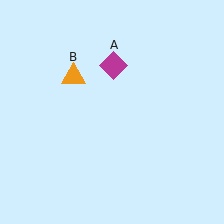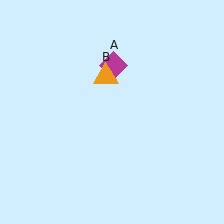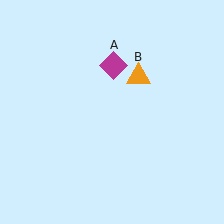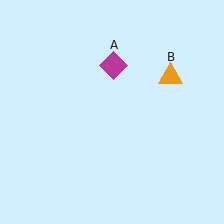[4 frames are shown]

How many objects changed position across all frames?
1 object changed position: orange triangle (object B).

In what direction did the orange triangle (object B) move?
The orange triangle (object B) moved right.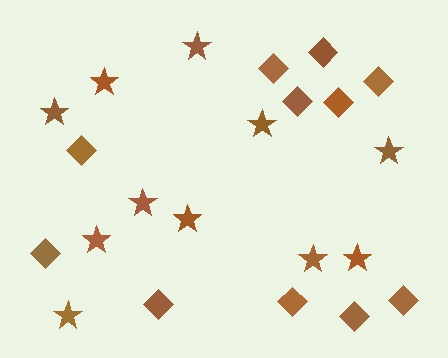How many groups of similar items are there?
There are 2 groups: one group of stars (11) and one group of diamonds (11).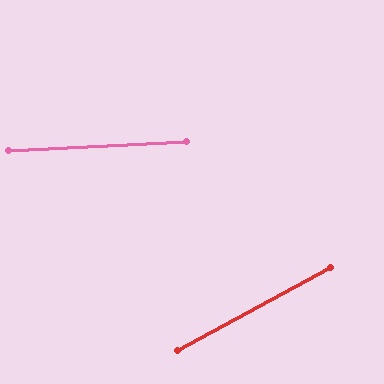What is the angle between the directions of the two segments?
Approximately 26 degrees.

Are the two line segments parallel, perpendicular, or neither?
Neither parallel nor perpendicular — they differ by about 26°.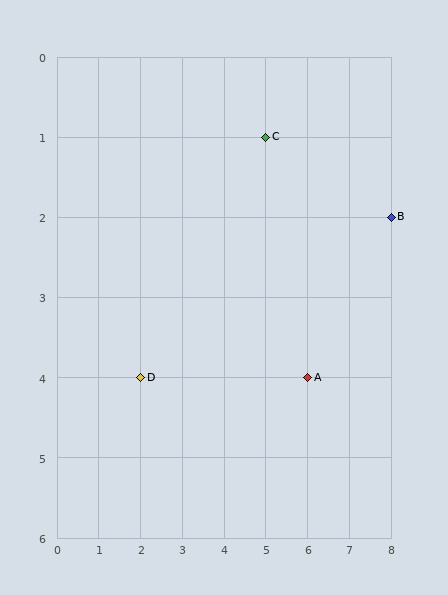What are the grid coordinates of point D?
Point D is at grid coordinates (2, 4).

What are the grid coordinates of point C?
Point C is at grid coordinates (5, 1).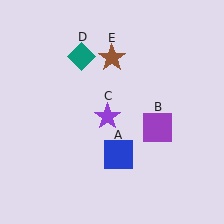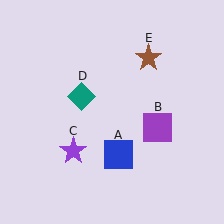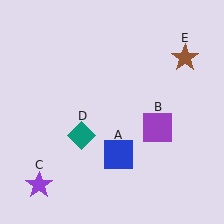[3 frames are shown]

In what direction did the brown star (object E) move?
The brown star (object E) moved right.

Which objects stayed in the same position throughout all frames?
Blue square (object A) and purple square (object B) remained stationary.